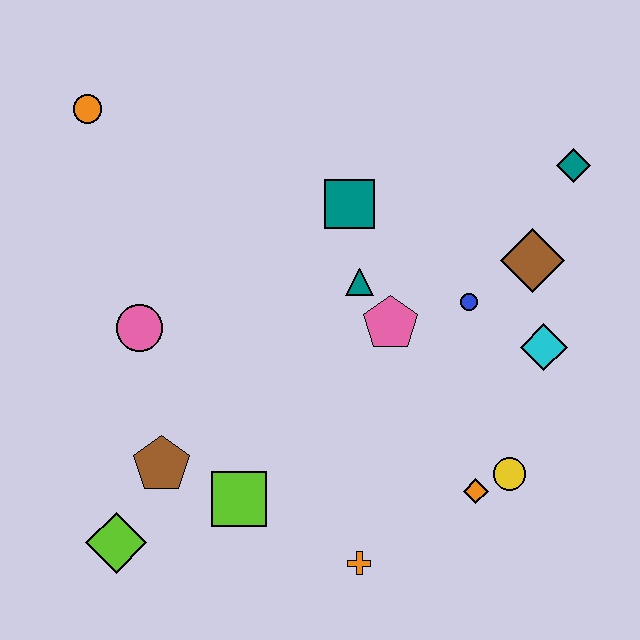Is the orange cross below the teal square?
Yes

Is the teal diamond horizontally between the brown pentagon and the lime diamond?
No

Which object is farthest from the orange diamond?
The orange circle is farthest from the orange diamond.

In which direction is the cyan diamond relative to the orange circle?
The cyan diamond is to the right of the orange circle.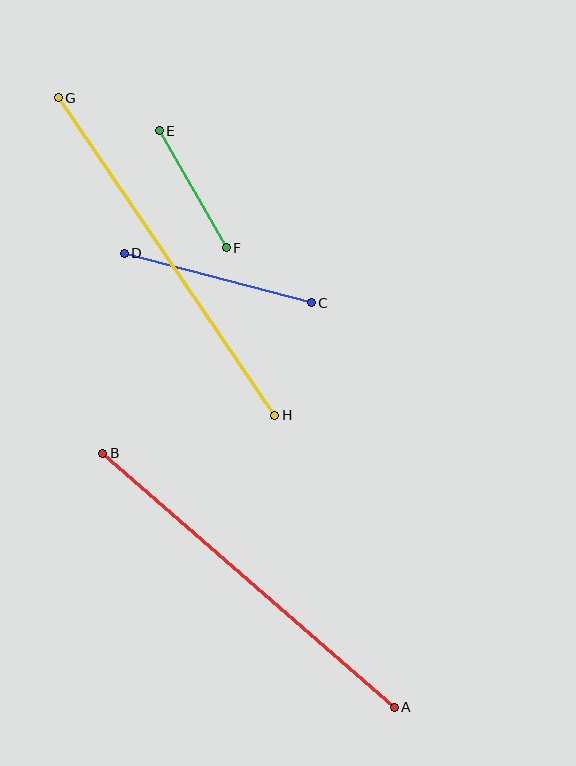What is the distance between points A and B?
The distance is approximately 387 pixels.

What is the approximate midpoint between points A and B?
The midpoint is at approximately (249, 580) pixels.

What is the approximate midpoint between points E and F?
The midpoint is at approximately (193, 189) pixels.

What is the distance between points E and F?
The distance is approximately 135 pixels.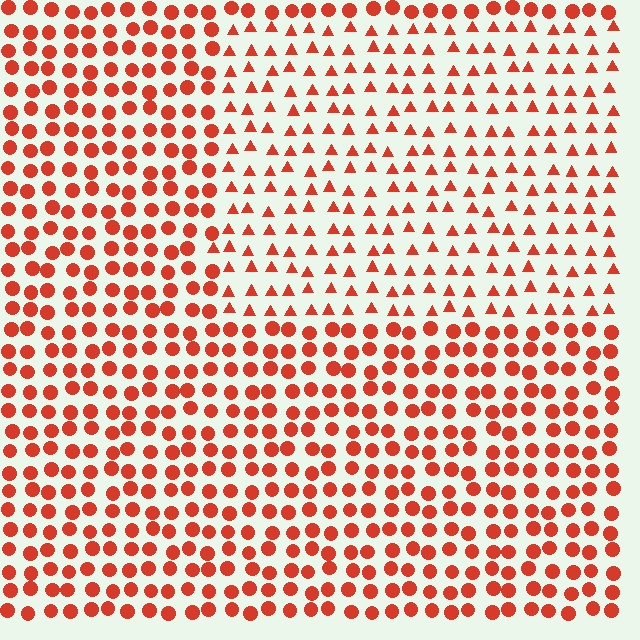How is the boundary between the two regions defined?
The boundary is defined by a change in element shape: triangles inside vs. circles outside. All elements share the same color and spacing.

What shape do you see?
I see a rectangle.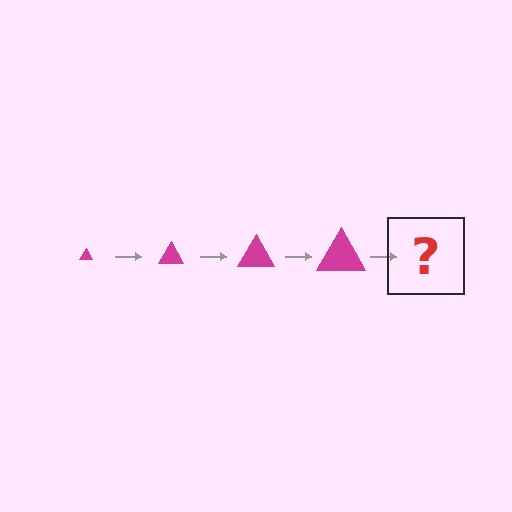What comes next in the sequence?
The next element should be a magenta triangle, larger than the previous one.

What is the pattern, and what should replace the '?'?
The pattern is that the triangle gets progressively larger each step. The '?' should be a magenta triangle, larger than the previous one.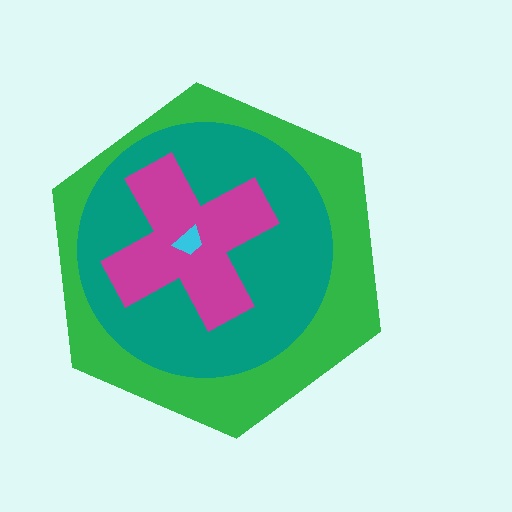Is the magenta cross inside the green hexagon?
Yes.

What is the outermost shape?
The green hexagon.